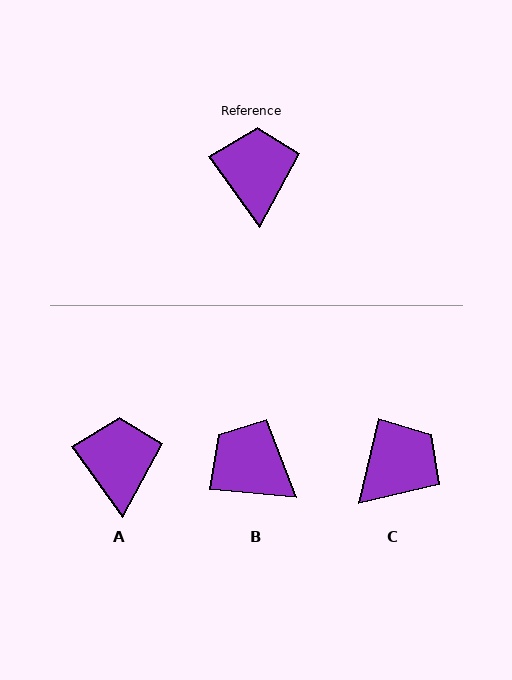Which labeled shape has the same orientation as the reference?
A.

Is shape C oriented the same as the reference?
No, it is off by about 48 degrees.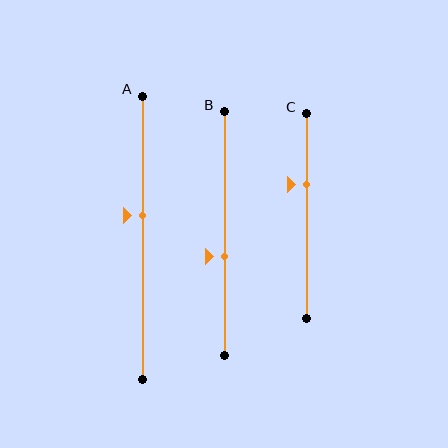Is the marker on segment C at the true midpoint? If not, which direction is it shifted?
No, the marker on segment C is shifted upward by about 16% of the segment length.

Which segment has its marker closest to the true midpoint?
Segment A has its marker closest to the true midpoint.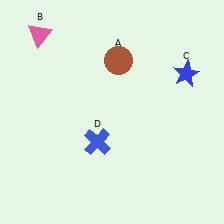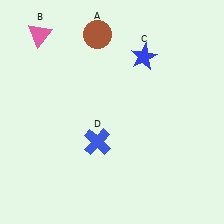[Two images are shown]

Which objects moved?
The objects that moved are: the brown circle (A), the blue star (C).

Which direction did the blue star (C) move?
The blue star (C) moved left.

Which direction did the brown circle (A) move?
The brown circle (A) moved up.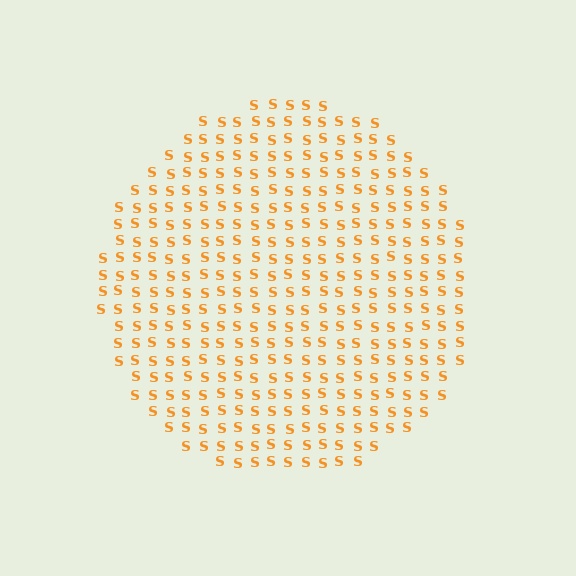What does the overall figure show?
The overall figure shows a circle.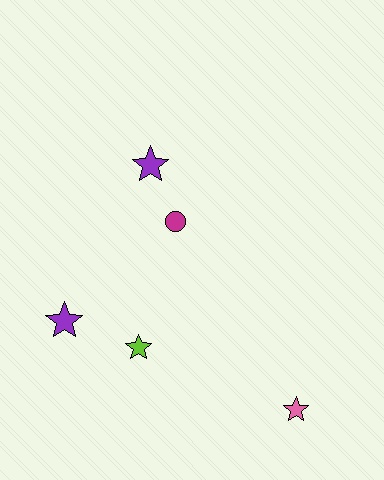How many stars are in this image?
There are 4 stars.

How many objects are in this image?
There are 5 objects.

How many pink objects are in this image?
There is 1 pink object.